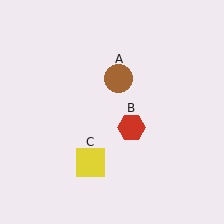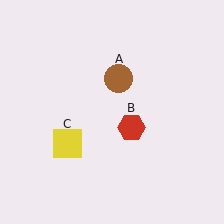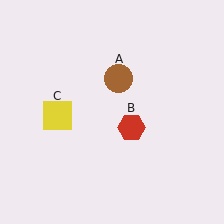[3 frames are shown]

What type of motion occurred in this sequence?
The yellow square (object C) rotated clockwise around the center of the scene.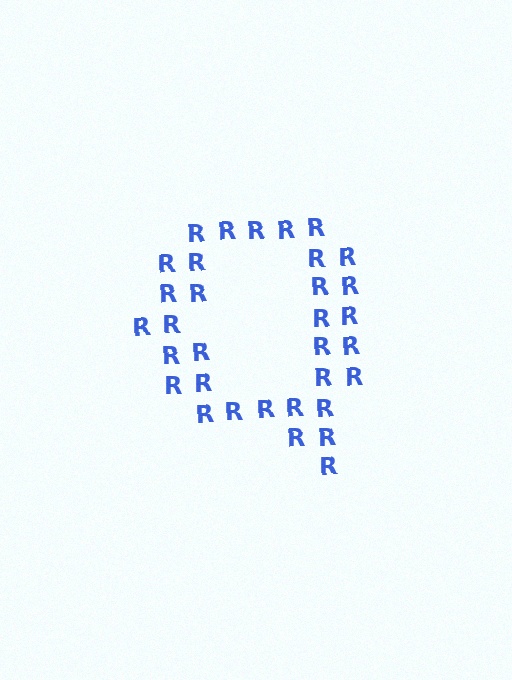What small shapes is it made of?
It is made of small letter R's.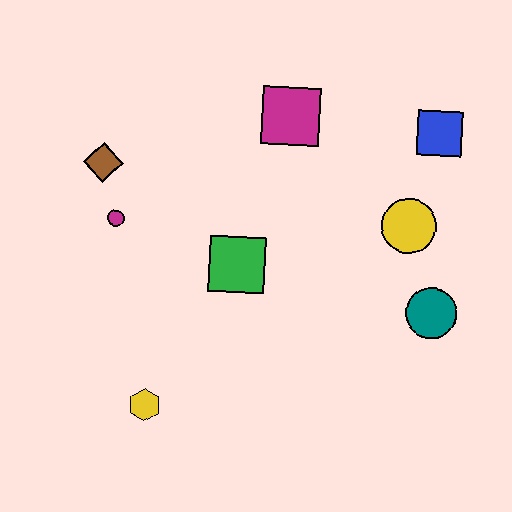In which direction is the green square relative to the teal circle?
The green square is to the left of the teal circle.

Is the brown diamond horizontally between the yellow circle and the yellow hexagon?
No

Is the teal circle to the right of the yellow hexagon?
Yes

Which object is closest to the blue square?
The yellow circle is closest to the blue square.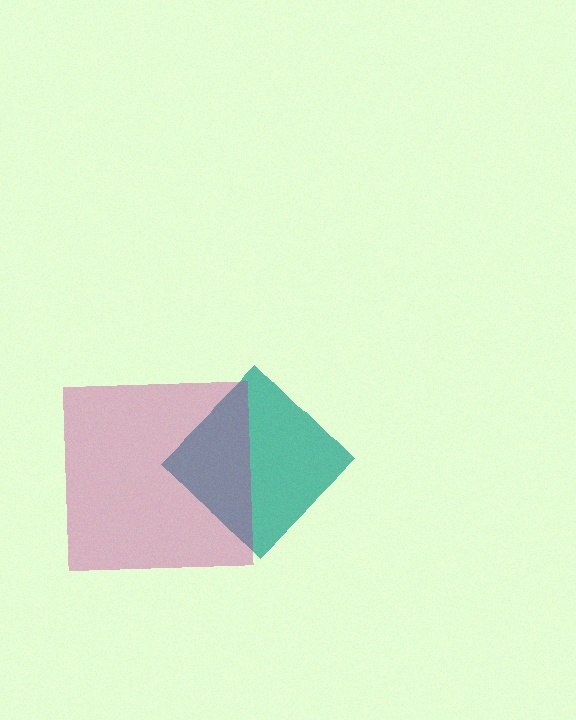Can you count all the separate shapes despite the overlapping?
Yes, there are 2 separate shapes.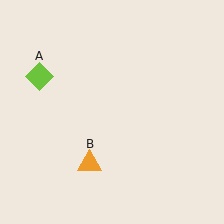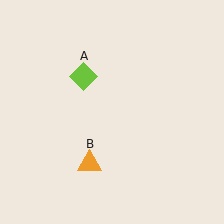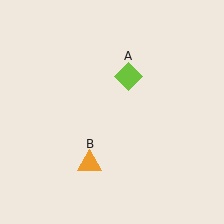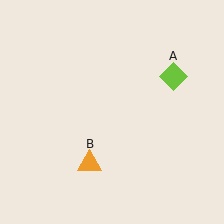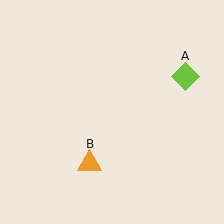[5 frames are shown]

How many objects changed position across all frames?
1 object changed position: lime diamond (object A).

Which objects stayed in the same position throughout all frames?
Orange triangle (object B) remained stationary.